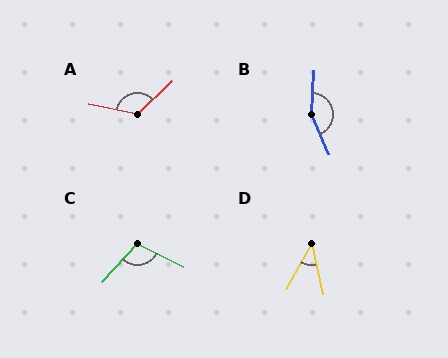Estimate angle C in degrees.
Approximately 106 degrees.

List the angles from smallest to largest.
D (41°), C (106°), A (126°), B (154°).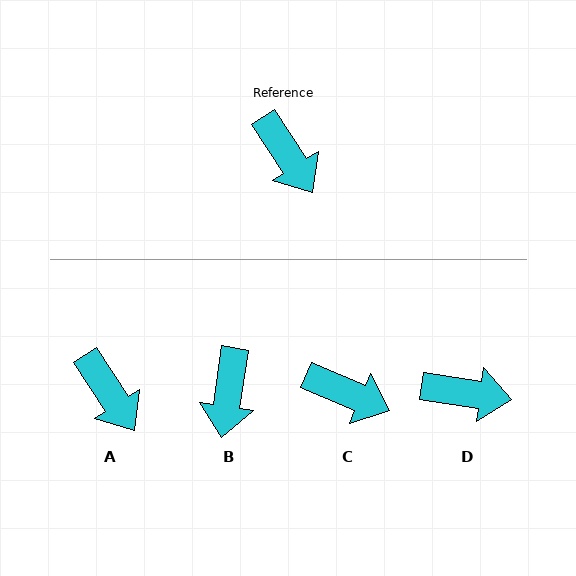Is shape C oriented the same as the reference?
No, it is off by about 34 degrees.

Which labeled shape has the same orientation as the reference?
A.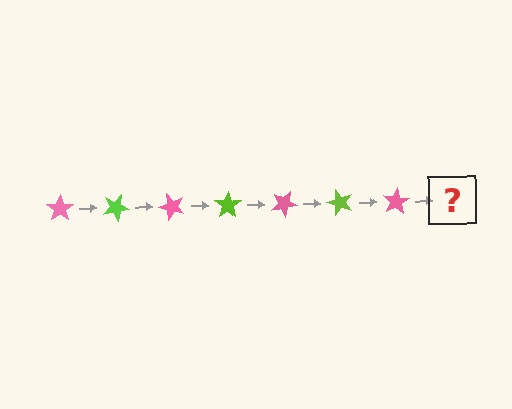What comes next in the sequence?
The next element should be a lime star, rotated 175 degrees from the start.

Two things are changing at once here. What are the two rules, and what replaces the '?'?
The two rules are that it rotates 25 degrees each step and the color cycles through pink and lime. The '?' should be a lime star, rotated 175 degrees from the start.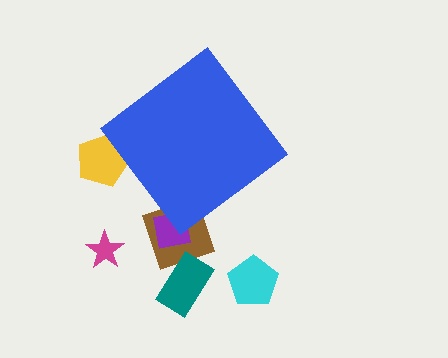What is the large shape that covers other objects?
A blue diamond.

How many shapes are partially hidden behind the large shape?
3 shapes are partially hidden.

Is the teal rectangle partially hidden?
No, the teal rectangle is fully visible.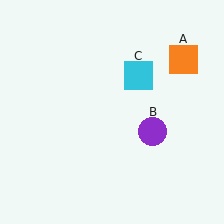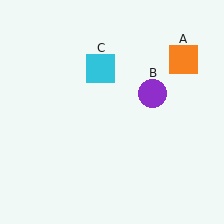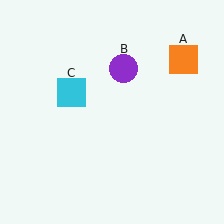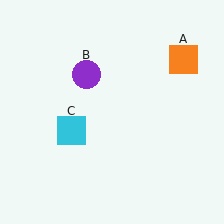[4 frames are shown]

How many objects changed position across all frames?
2 objects changed position: purple circle (object B), cyan square (object C).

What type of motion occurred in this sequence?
The purple circle (object B), cyan square (object C) rotated counterclockwise around the center of the scene.